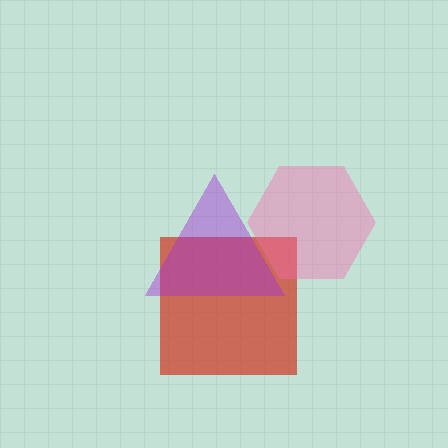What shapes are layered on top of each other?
The layered shapes are: a red square, a purple triangle, a pink hexagon.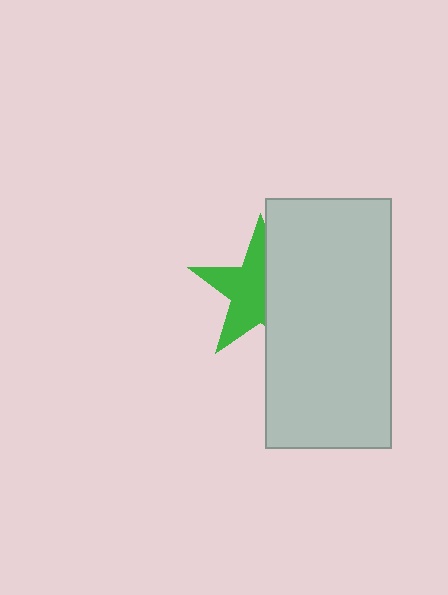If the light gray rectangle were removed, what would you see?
You would see the complete green star.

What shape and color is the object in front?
The object in front is a light gray rectangle.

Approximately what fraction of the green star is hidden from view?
Roughly 43% of the green star is hidden behind the light gray rectangle.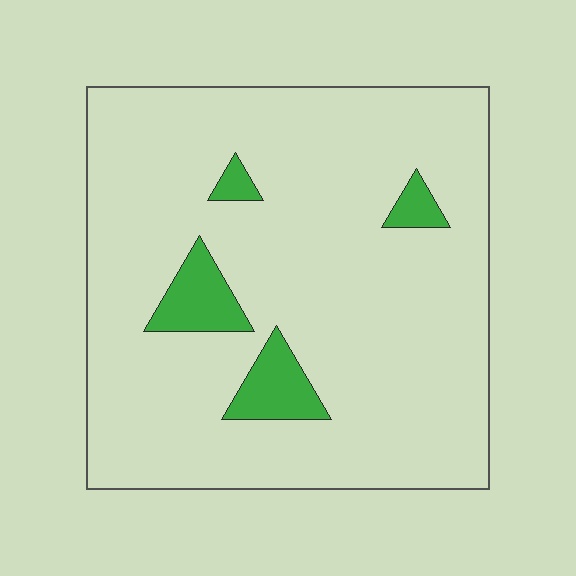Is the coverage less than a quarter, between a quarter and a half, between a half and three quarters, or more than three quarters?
Less than a quarter.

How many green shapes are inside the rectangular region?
4.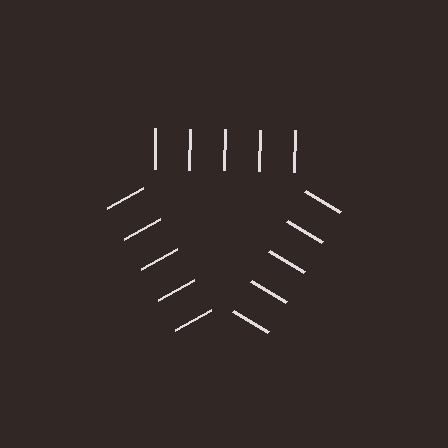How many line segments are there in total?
15 — 5 along each of the 3 edges.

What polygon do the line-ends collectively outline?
An illusory triangle — the line segments terminate on its edges but no continuous stroke is drawn.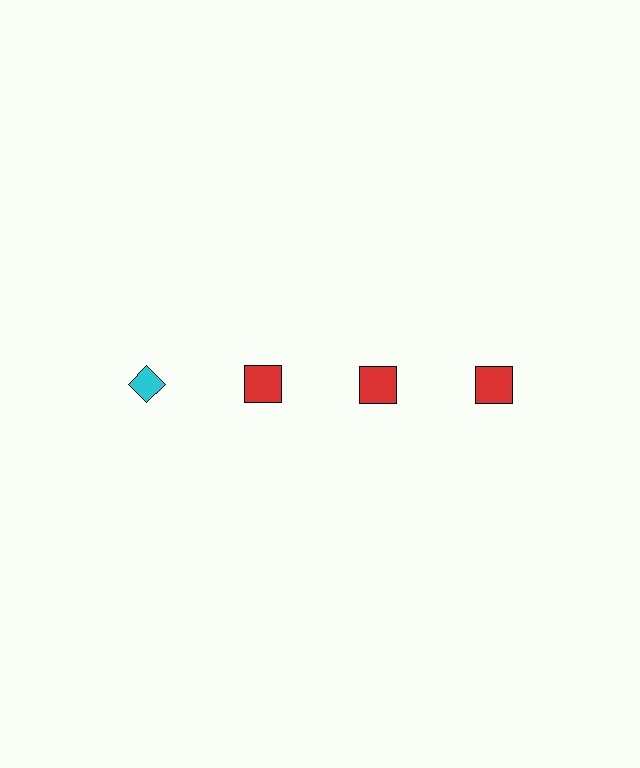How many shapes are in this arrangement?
There are 4 shapes arranged in a grid pattern.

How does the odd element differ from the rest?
It differs in both color (cyan instead of red) and shape (diamond instead of square).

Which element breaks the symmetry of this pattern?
The cyan diamond in the top row, leftmost column breaks the symmetry. All other shapes are red squares.